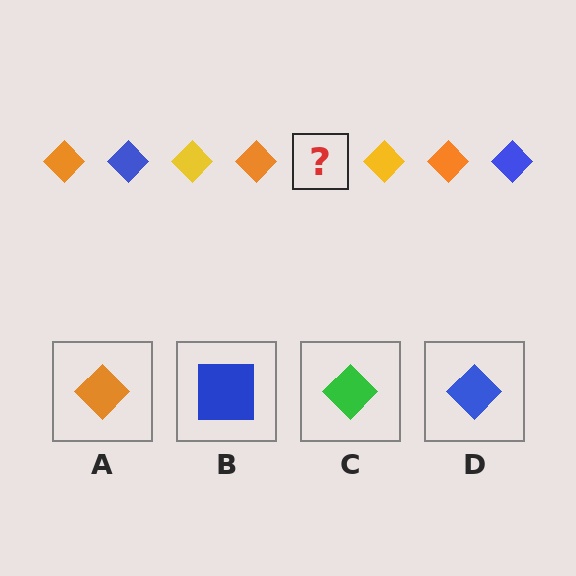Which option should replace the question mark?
Option D.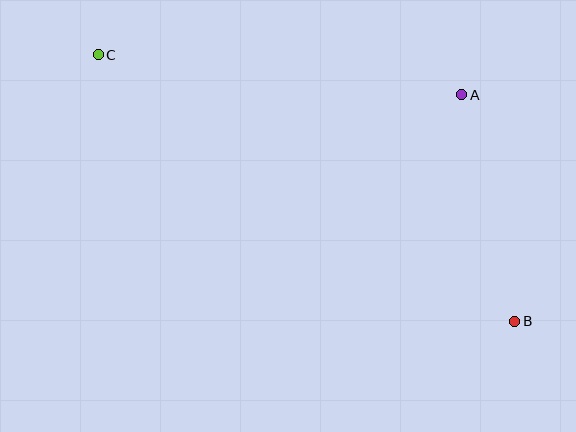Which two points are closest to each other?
Points A and B are closest to each other.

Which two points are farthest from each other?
Points B and C are farthest from each other.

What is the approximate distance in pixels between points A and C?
The distance between A and C is approximately 366 pixels.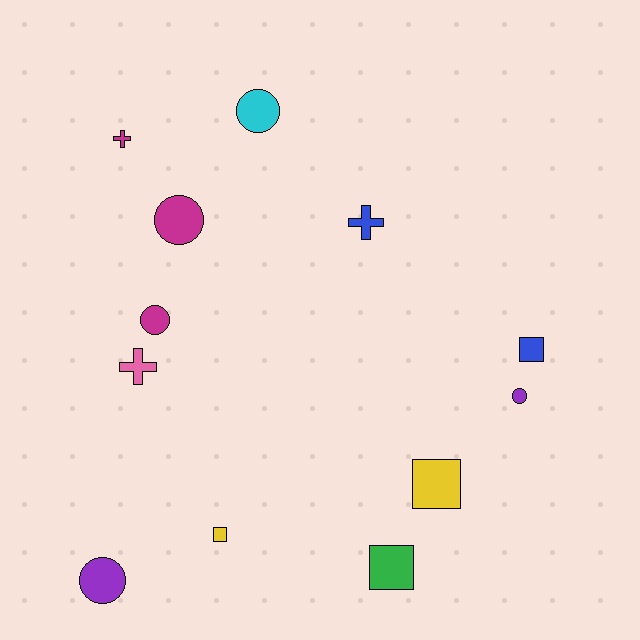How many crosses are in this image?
There are 3 crosses.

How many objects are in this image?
There are 12 objects.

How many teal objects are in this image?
There are no teal objects.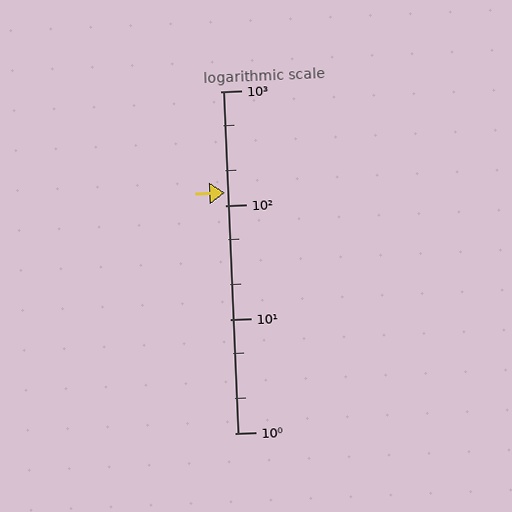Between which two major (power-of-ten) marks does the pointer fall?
The pointer is between 100 and 1000.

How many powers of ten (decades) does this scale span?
The scale spans 3 decades, from 1 to 1000.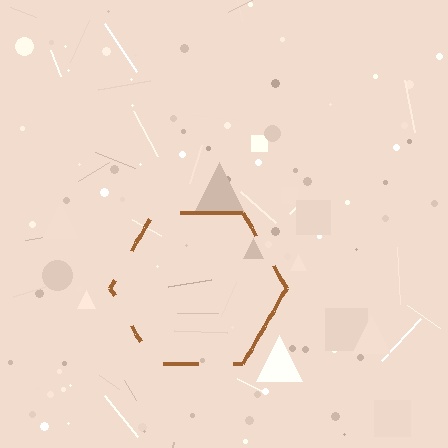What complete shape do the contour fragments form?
The contour fragments form a hexagon.